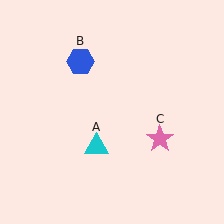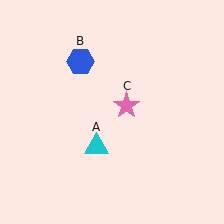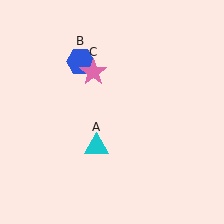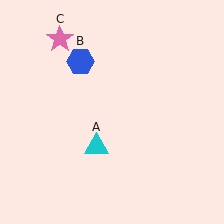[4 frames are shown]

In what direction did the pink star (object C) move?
The pink star (object C) moved up and to the left.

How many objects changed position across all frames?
1 object changed position: pink star (object C).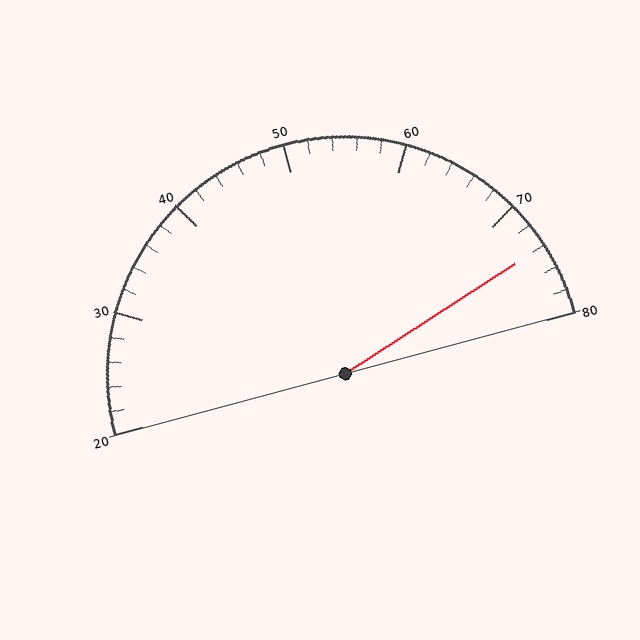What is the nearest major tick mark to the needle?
The nearest major tick mark is 70.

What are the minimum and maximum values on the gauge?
The gauge ranges from 20 to 80.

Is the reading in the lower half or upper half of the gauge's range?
The reading is in the upper half of the range (20 to 80).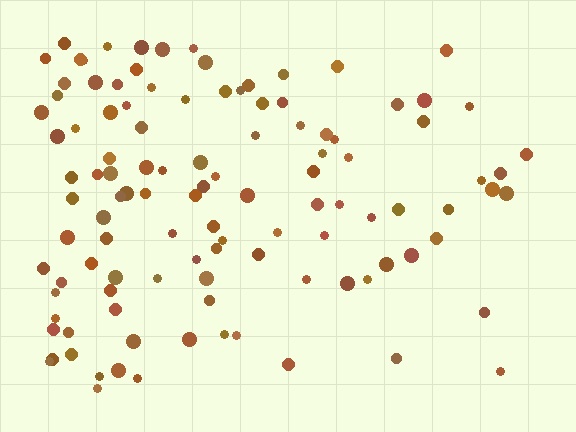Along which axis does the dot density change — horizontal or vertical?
Horizontal.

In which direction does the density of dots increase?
From right to left, with the left side densest.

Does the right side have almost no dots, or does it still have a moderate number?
Still a moderate number, just noticeably fewer than the left.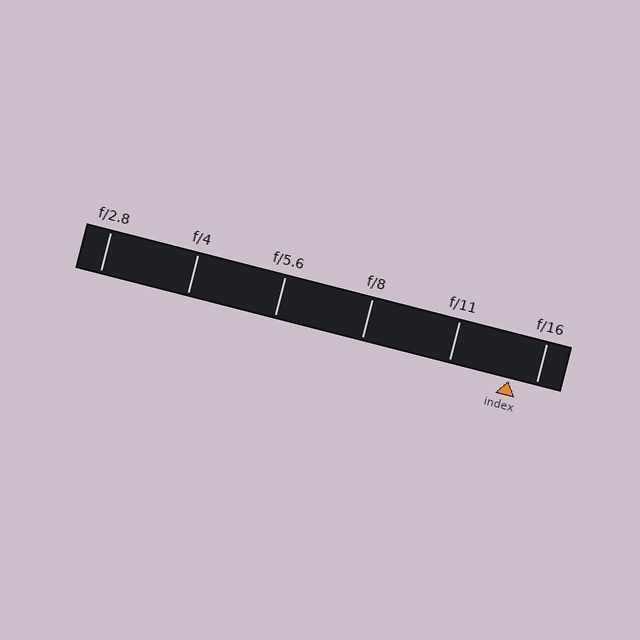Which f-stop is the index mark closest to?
The index mark is closest to f/16.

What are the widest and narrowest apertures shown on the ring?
The widest aperture shown is f/2.8 and the narrowest is f/16.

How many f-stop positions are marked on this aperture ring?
There are 6 f-stop positions marked.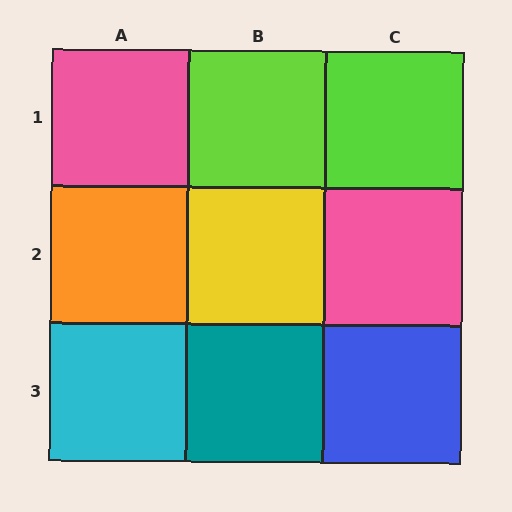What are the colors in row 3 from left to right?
Cyan, teal, blue.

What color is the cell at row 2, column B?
Yellow.